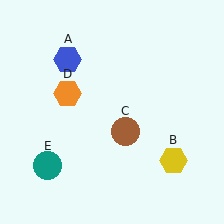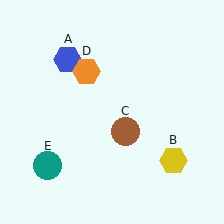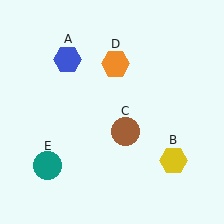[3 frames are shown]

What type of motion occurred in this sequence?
The orange hexagon (object D) rotated clockwise around the center of the scene.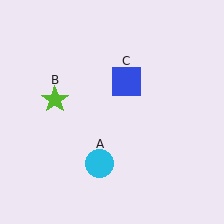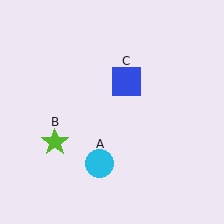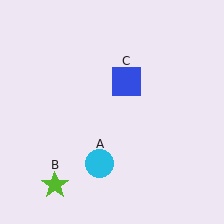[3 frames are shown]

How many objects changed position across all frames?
1 object changed position: lime star (object B).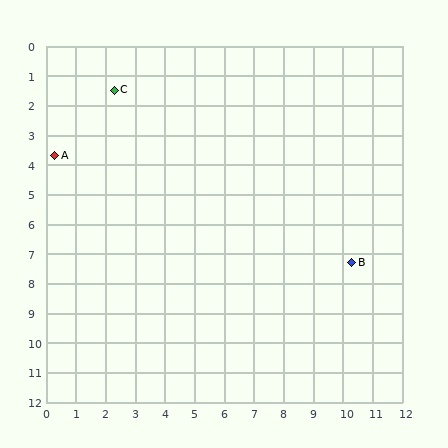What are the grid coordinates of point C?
Point C is at approximately (2.3, 1.5).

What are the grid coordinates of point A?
Point A is at approximately (0.3, 3.7).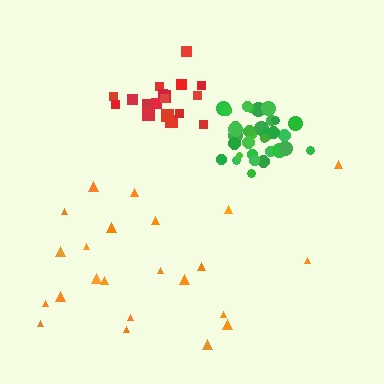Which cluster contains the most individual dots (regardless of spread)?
Green (34).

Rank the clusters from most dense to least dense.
green, red, orange.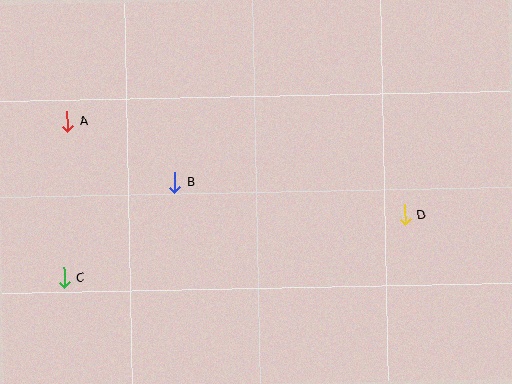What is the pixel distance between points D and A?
The distance between D and A is 350 pixels.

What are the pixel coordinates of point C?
Point C is at (64, 278).